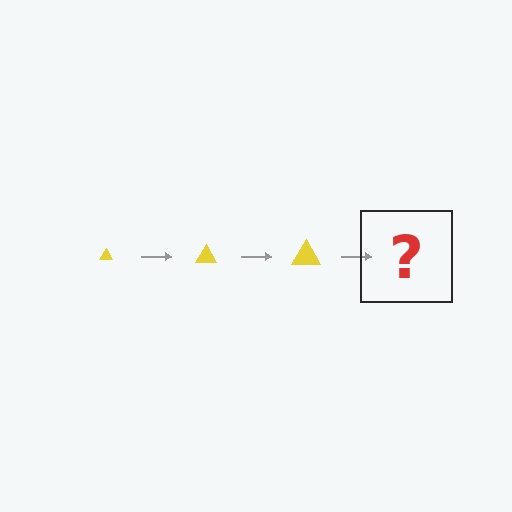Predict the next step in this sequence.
The next step is a yellow triangle, larger than the previous one.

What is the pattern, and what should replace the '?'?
The pattern is that the triangle gets progressively larger each step. The '?' should be a yellow triangle, larger than the previous one.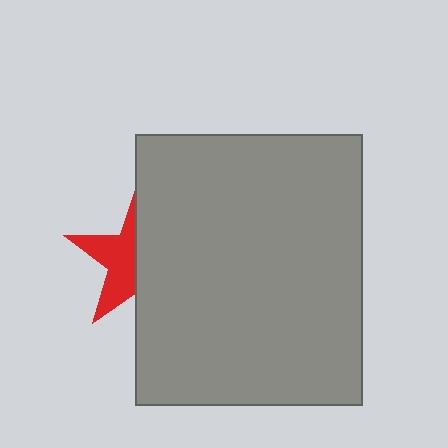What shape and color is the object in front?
The object in front is a gray rectangle.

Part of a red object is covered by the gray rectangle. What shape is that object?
It is a star.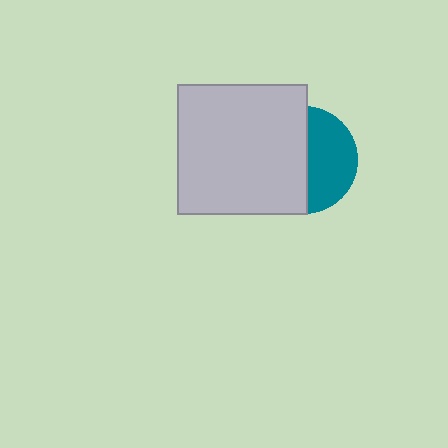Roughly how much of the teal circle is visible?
About half of it is visible (roughly 45%).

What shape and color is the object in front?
The object in front is a light gray square.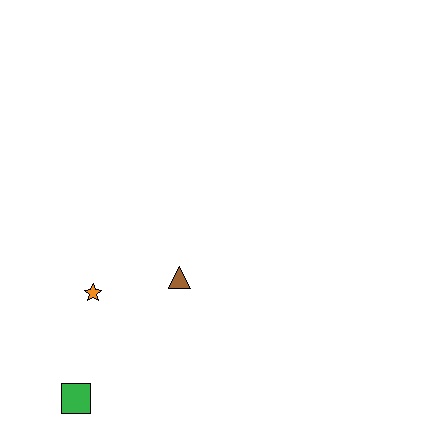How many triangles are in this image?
There is 1 triangle.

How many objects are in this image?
There are 3 objects.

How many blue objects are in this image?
There are no blue objects.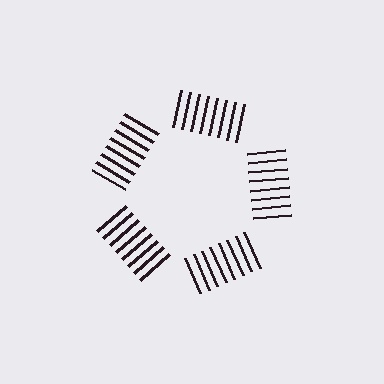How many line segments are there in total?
40 — 8 along each of the 5 edges.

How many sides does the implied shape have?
5 sides — the line-ends trace a pentagon.